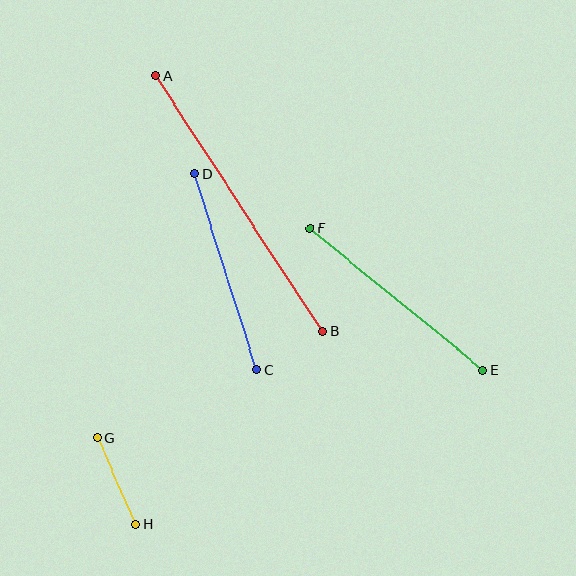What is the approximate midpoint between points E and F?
The midpoint is at approximately (397, 299) pixels.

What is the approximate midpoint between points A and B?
The midpoint is at approximately (239, 204) pixels.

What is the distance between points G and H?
The distance is approximately 94 pixels.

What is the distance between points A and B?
The distance is approximately 305 pixels.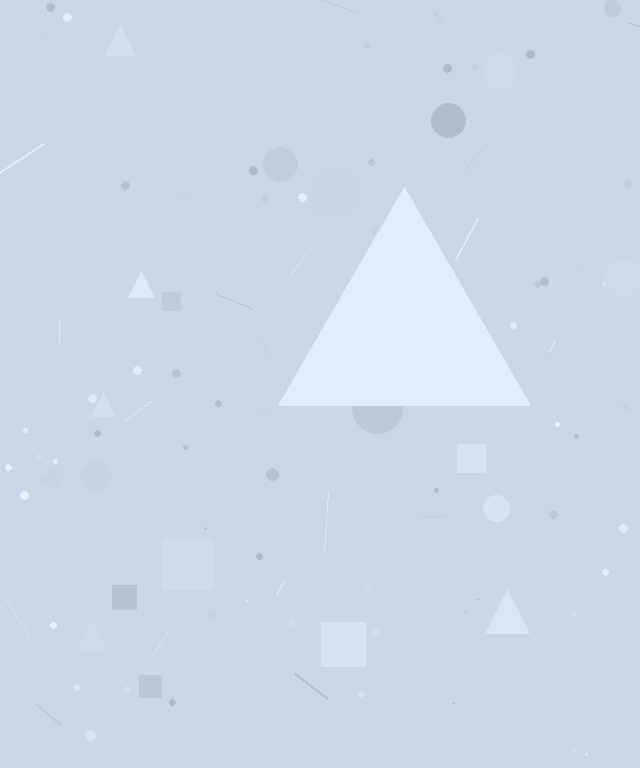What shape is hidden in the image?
A triangle is hidden in the image.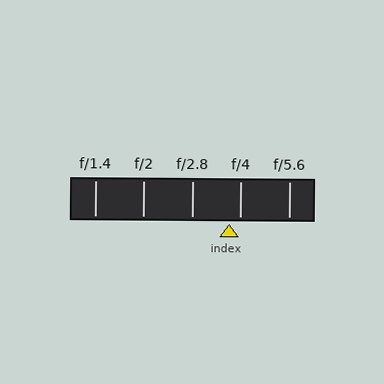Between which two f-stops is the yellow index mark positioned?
The index mark is between f/2.8 and f/4.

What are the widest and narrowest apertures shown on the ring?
The widest aperture shown is f/1.4 and the narrowest is f/5.6.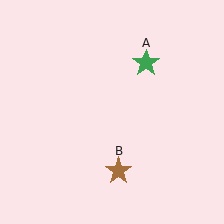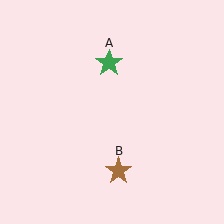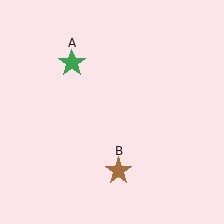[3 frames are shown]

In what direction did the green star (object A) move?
The green star (object A) moved left.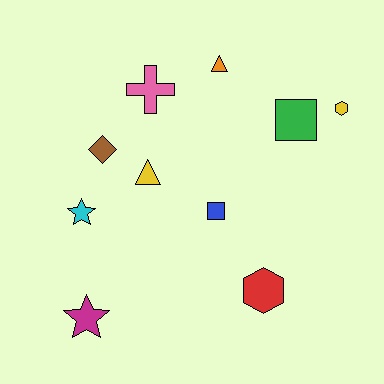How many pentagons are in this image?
There are no pentagons.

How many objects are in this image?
There are 10 objects.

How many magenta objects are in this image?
There is 1 magenta object.